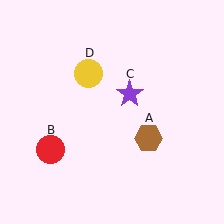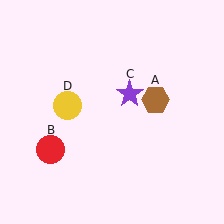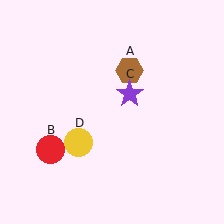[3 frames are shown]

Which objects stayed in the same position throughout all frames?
Red circle (object B) and purple star (object C) remained stationary.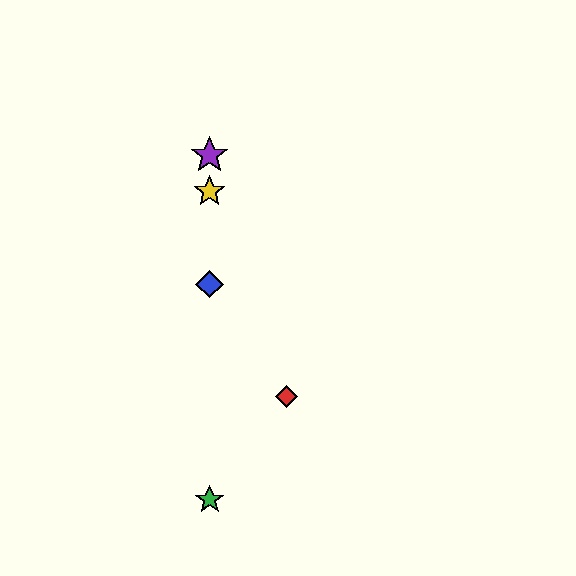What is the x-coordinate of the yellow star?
The yellow star is at x≈210.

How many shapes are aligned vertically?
4 shapes (the blue diamond, the green star, the yellow star, the purple star) are aligned vertically.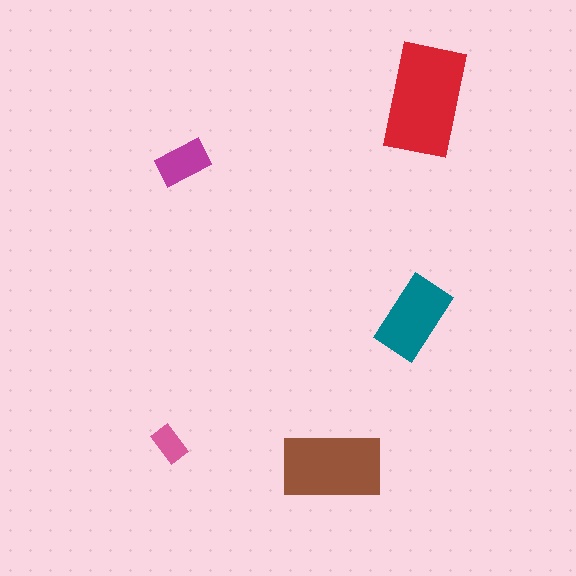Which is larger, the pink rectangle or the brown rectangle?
The brown one.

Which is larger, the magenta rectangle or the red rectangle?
The red one.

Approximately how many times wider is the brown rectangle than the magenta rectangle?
About 2 times wider.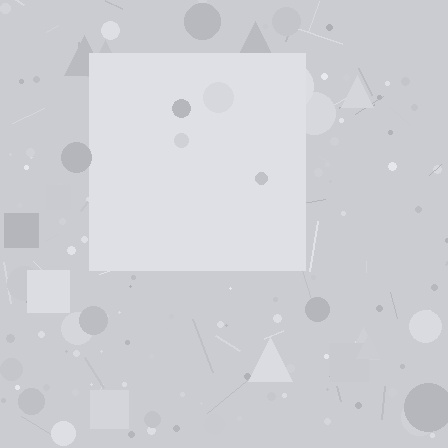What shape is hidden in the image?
A square is hidden in the image.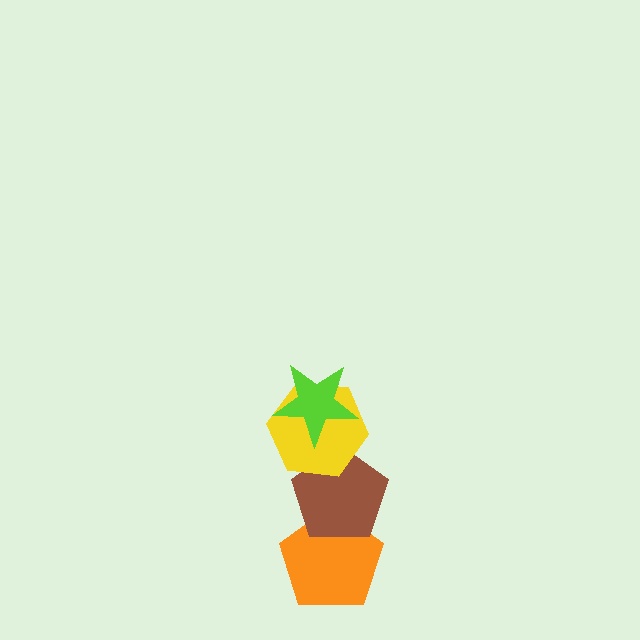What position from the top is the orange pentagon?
The orange pentagon is 4th from the top.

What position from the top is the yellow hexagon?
The yellow hexagon is 2nd from the top.